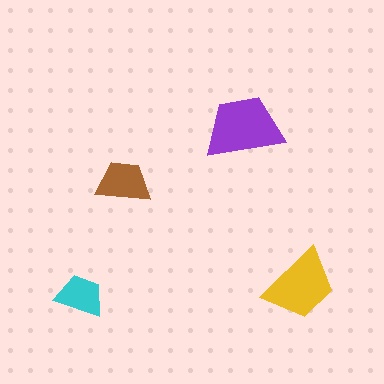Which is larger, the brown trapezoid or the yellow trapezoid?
The yellow one.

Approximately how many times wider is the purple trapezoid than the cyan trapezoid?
About 1.5 times wider.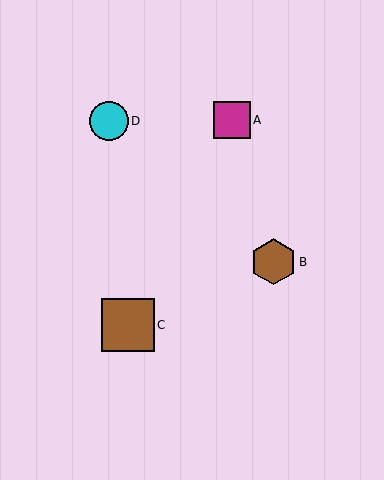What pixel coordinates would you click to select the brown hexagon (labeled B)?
Click at (273, 262) to select the brown hexagon B.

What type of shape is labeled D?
Shape D is a cyan circle.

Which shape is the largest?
The brown square (labeled C) is the largest.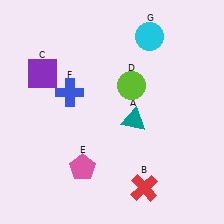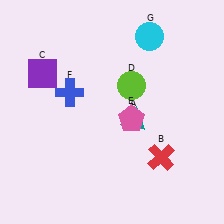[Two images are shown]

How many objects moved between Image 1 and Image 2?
2 objects moved between the two images.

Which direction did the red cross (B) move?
The red cross (B) moved up.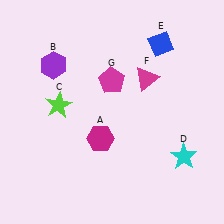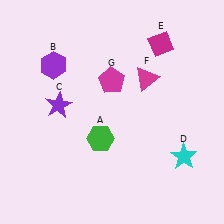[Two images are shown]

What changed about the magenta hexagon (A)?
In Image 1, A is magenta. In Image 2, it changed to green.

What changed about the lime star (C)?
In Image 1, C is lime. In Image 2, it changed to purple.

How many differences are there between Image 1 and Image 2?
There are 3 differences between the two images.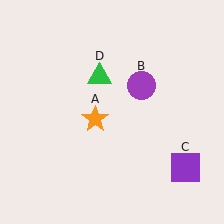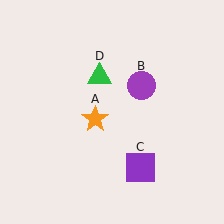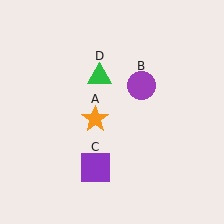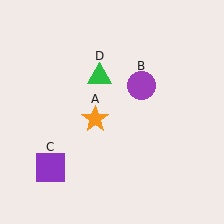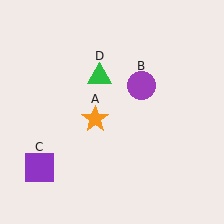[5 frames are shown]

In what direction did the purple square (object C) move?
The purple square (object C) moved left.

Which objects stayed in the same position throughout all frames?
Orange star (object A) and purple circle (object B) and green triangle (object D) remained stationary.